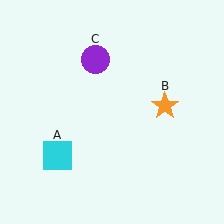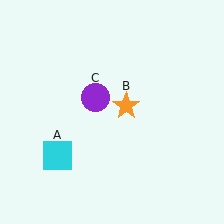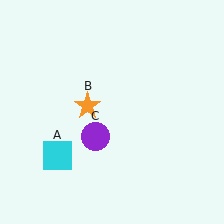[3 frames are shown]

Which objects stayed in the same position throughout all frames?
Cyan square (object A) remained stationary.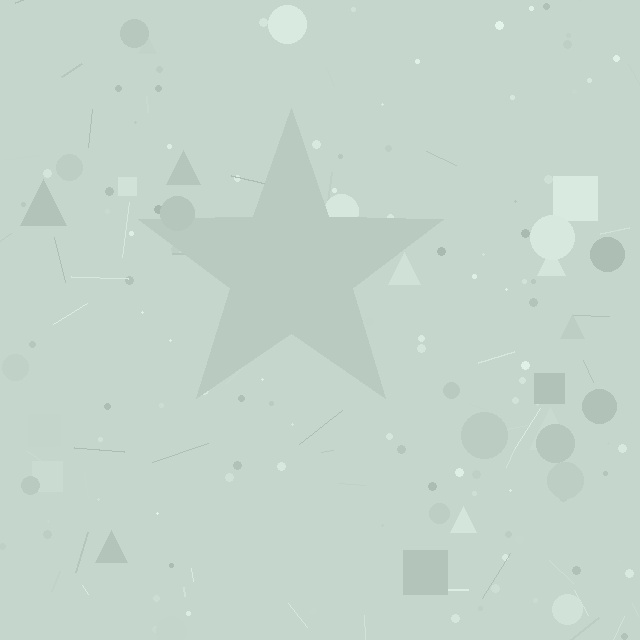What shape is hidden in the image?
A star is hidden in the image.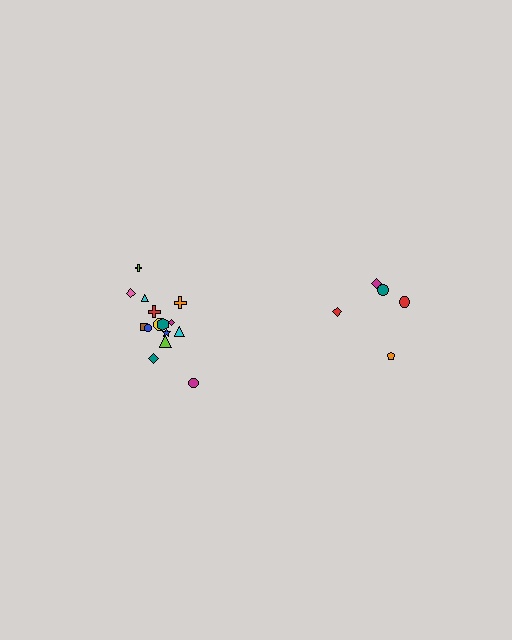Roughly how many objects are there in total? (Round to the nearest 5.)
Roughly 20 objects in total.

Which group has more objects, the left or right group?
The left group.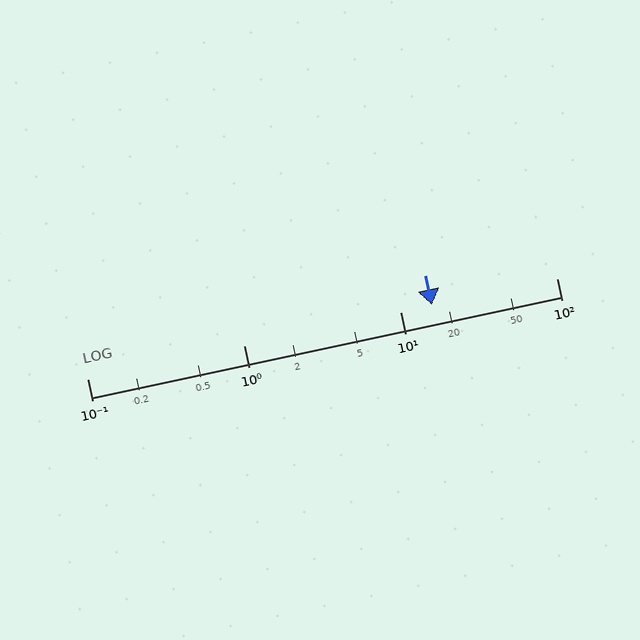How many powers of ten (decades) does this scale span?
The scale spans 3 decades, from 0.1 to 100.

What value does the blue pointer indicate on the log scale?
The pointer indicates approximately 16.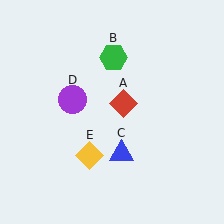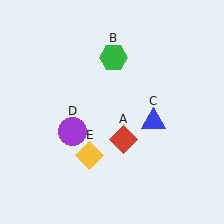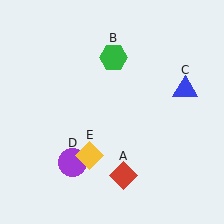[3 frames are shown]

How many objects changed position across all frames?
3 objects changed position: red diamond (object A), blue triangle (object C), purple circle (object D).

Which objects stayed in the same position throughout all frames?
Green hexagon (object B) and yellow diamond (object E) remained stationary.